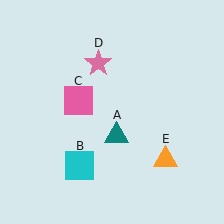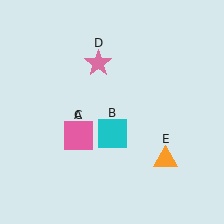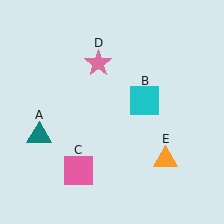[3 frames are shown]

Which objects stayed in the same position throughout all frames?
Pink star (object D) and orange triangle (object E) remained stationary.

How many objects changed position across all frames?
3 objects changed position: teal triangle (object A), cyan square (object B), pink square (object C).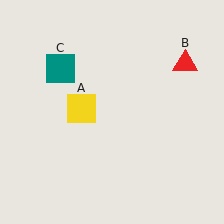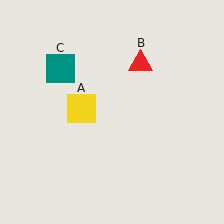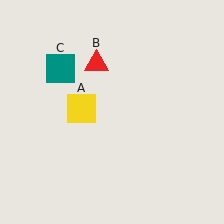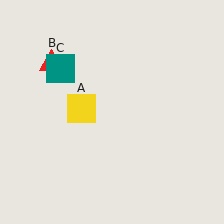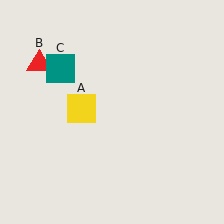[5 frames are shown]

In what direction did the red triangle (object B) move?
The red triangle (object B) moved left.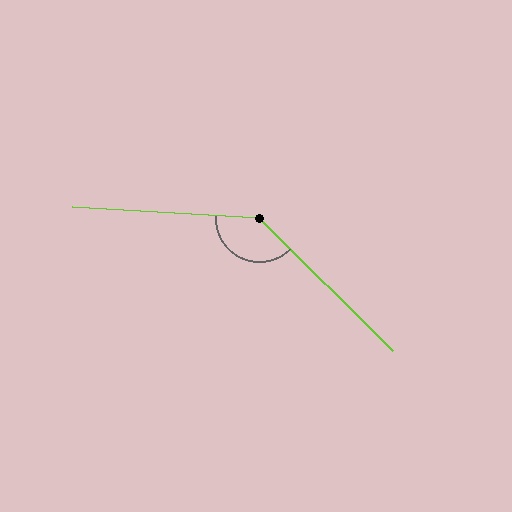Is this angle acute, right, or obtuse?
It is obtuse.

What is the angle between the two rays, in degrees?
Approximately 139 degrees.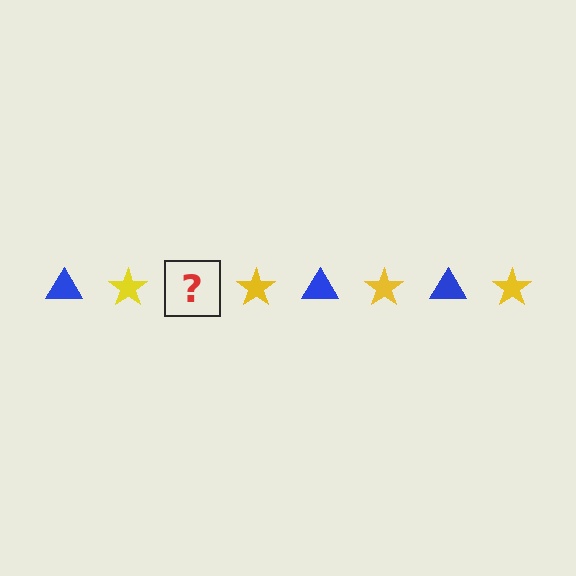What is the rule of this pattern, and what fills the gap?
The rule is that the pattern alternates between blue triangle and yellow star. The gap should be filled with a blue triangle.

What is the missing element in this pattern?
The missing element is a blue triangle.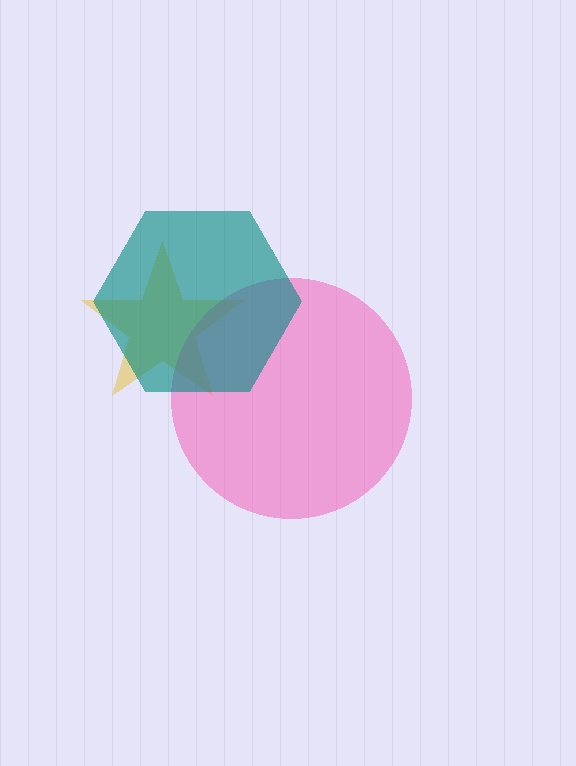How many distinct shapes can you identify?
There are 3 distinct shapes: a yellow star, a pink circle, a teal hexagon.